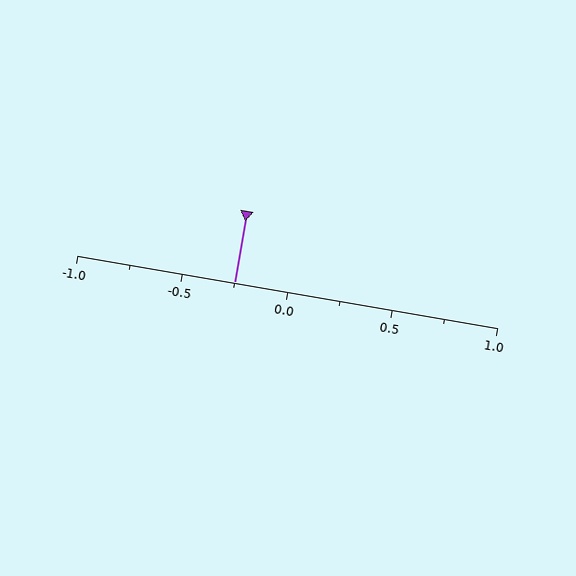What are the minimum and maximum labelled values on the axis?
The axis runs from -1.0 to 1.0.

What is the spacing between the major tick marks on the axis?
The major ticks are spaced 0.5 apart.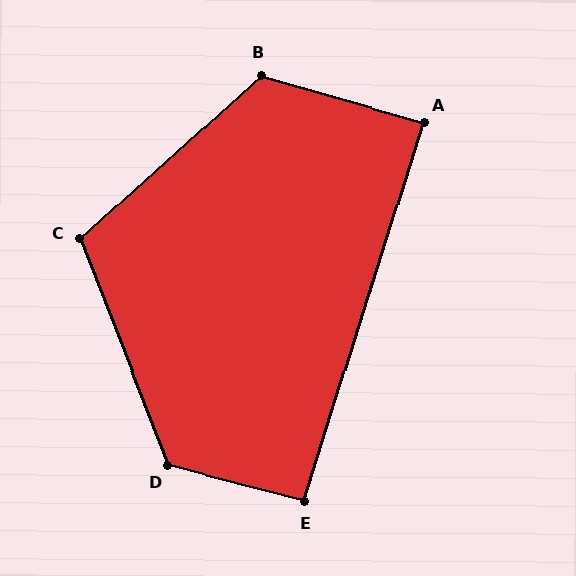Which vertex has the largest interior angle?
D, at approximately 126 degrees.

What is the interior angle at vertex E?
Approximately 93 degrees (approximately right).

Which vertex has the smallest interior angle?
A, at approximately 89 degrees.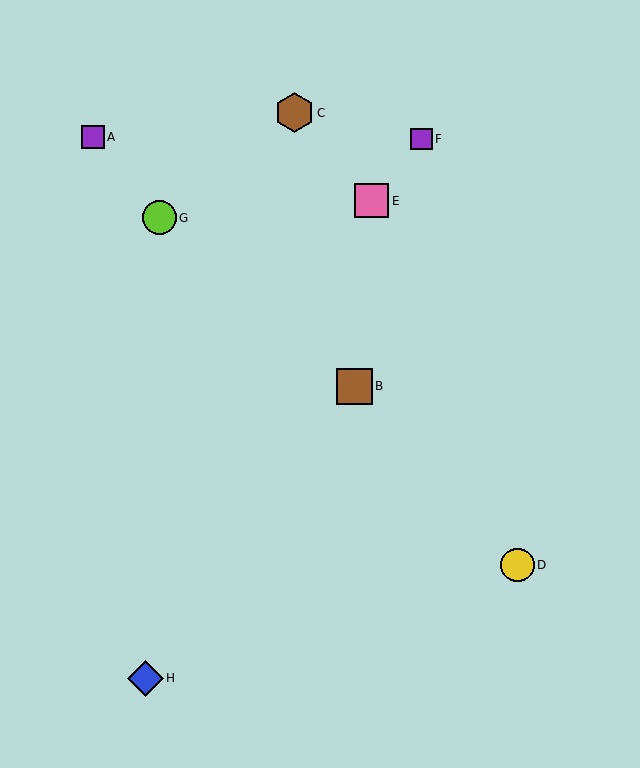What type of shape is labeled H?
Shape H is a blue diamond.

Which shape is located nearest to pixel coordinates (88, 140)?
The purple square (labeled A) at (93, 137) is nearest to that location.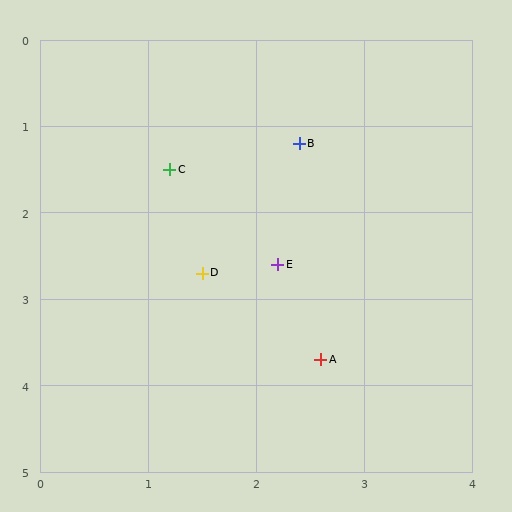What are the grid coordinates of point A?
Point A is at approximately (2.6, 3.7).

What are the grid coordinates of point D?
Point D is at approximately (1.5, 2.7).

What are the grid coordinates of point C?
Point C is at approximately (1.2, 1.5).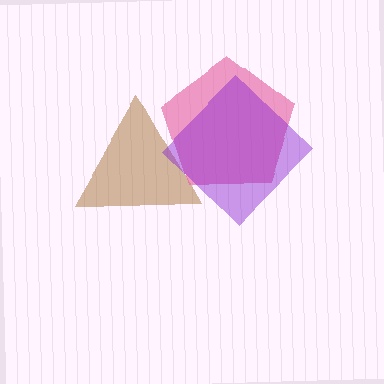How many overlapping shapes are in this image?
There are 3 overlapping shapes in the image.